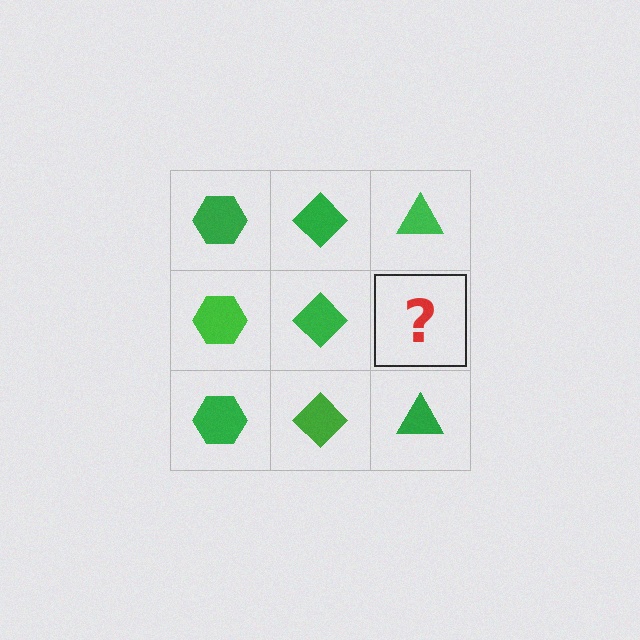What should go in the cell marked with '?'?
The missing cell should contain a green triangle.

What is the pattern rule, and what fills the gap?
The rule is that each column has a consistent shape. The gap should be filled with a green triangle.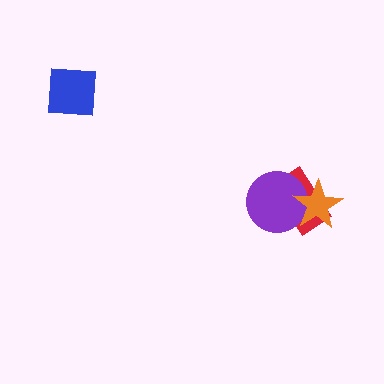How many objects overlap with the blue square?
0 objects overlap with the blue square.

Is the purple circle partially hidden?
Yes, it is partially covered by another shape.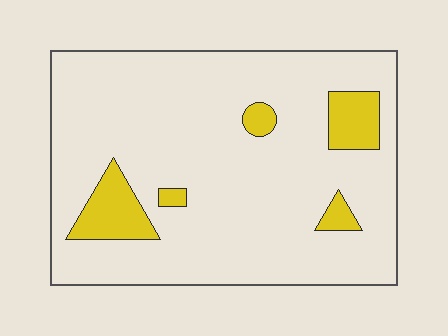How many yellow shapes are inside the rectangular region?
5.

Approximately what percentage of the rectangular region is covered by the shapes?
Approximately 10%.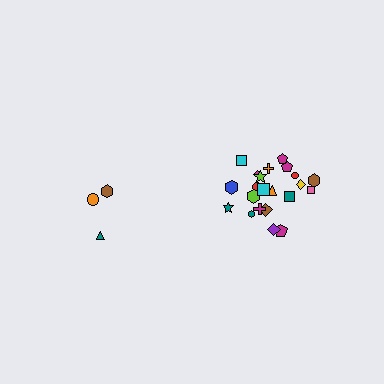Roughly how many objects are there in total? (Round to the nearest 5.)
Roughly 25 objects in total.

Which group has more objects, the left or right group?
The right group.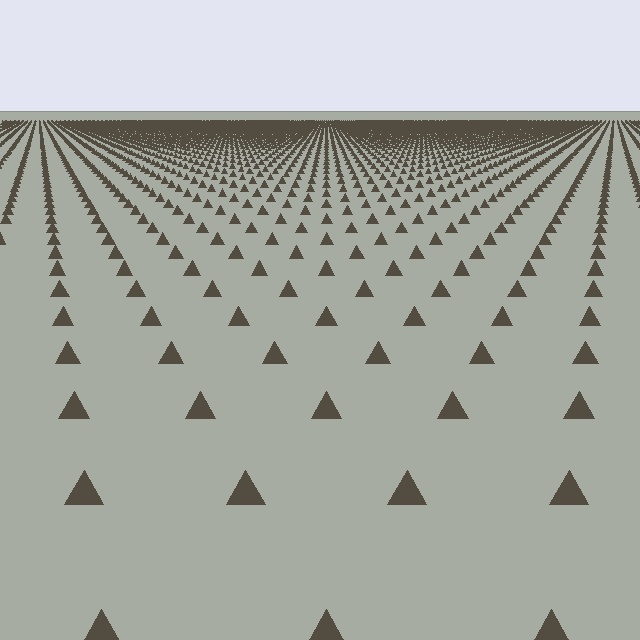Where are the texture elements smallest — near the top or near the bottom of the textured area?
Near the top.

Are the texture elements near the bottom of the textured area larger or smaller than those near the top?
Larger. Near the bottom, elements are closer to the viewer and appear at a bigger on-screen size.